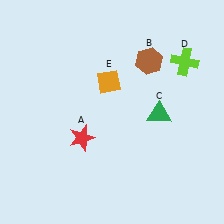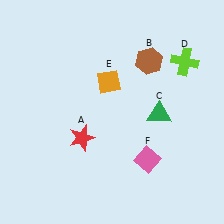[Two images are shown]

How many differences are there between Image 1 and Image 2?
There is 1 difference between the two images.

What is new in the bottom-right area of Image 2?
A pink diamond (F) was added in the bottom-right area of Image 2.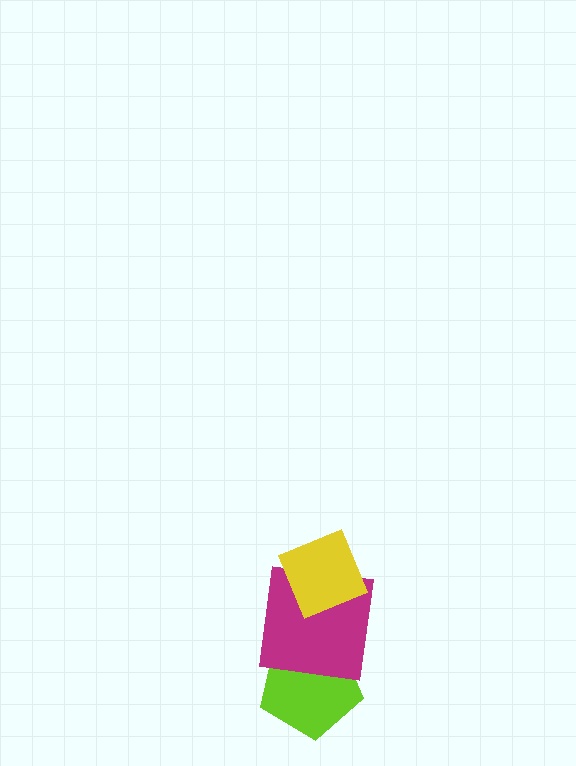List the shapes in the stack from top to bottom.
From top to bottom: the yellow diamond, the magenta square, the lime pentagon.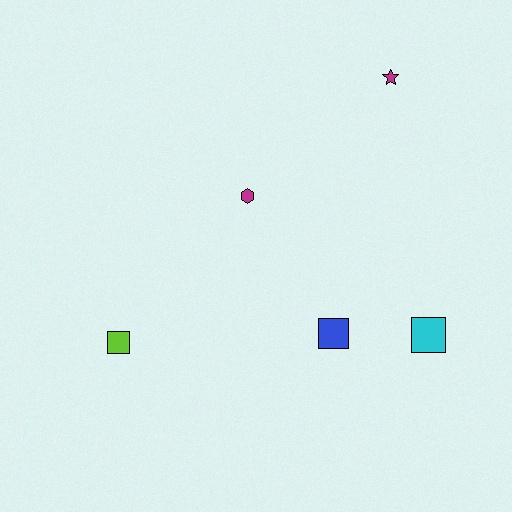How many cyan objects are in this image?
There is 1 cyan object.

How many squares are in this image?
There are 3 squares.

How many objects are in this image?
There are 5 objects.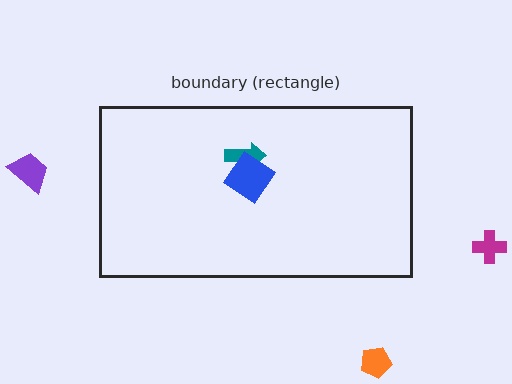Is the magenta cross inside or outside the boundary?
Outside.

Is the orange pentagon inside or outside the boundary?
Outside.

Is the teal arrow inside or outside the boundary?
Inside.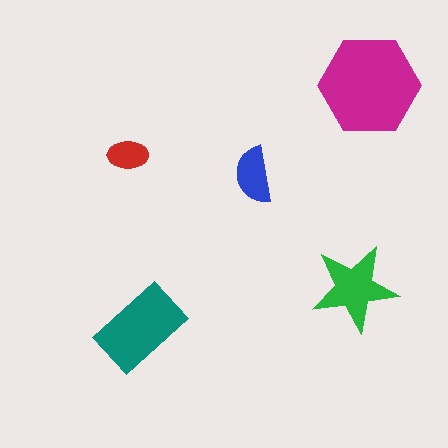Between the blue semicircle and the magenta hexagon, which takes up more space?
The magenta hexagon.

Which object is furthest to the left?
The red ellipse is leftmost.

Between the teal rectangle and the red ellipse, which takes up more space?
The teal rectangle.